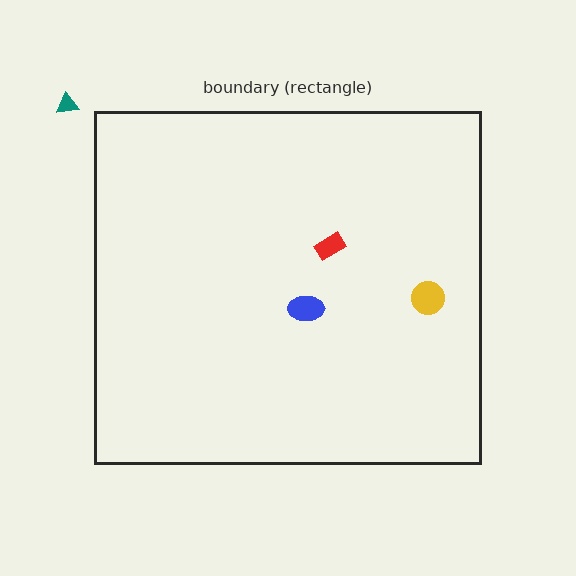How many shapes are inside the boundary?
3 inside, 1 outside.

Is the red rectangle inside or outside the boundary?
Inside.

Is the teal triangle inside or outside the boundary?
Outside.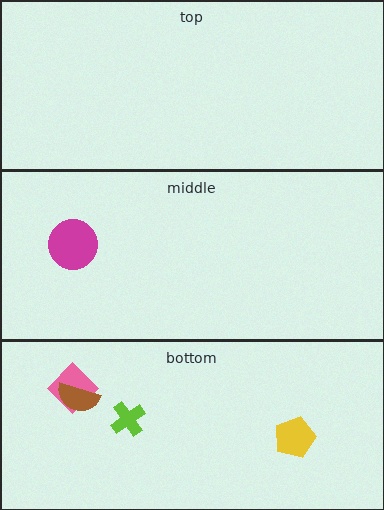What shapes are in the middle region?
The magenta circle.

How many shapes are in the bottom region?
4.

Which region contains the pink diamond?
The bottom region.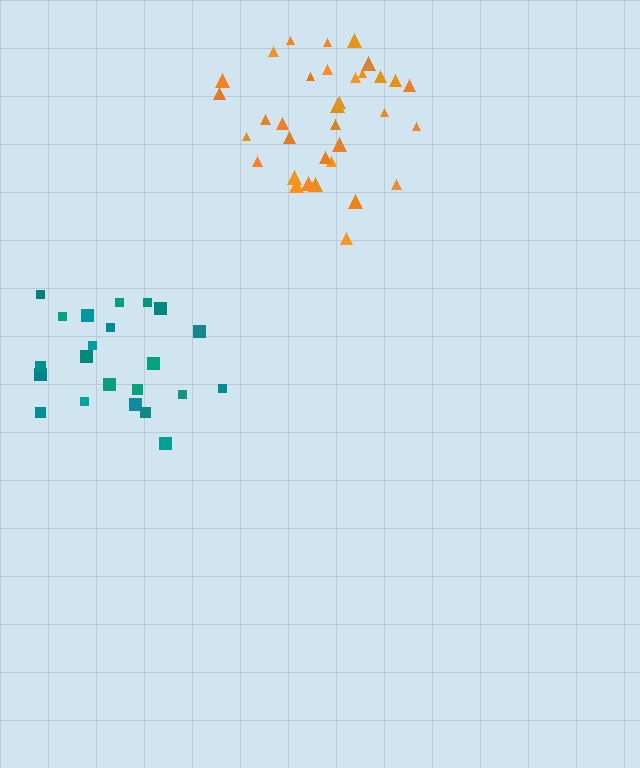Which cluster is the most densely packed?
Orange.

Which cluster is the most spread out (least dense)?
Teal.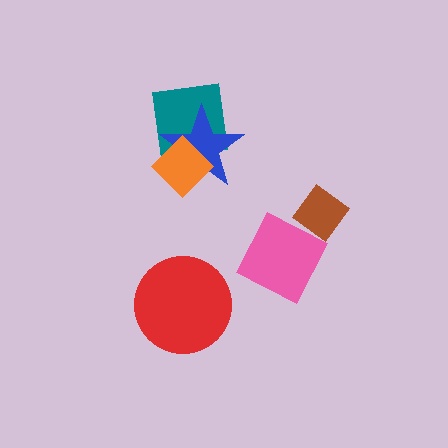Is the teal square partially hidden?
Yes, it is partially covered by another shape.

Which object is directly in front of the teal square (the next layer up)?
The blue star is directly in front of the teal square.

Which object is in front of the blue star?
The orange diamond is in front of the blue star.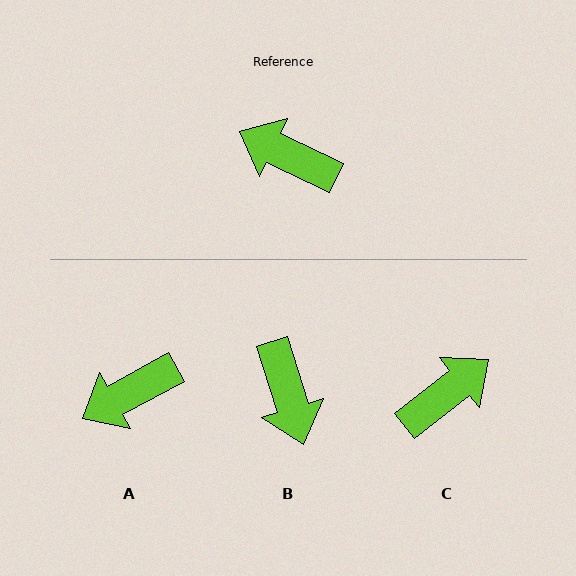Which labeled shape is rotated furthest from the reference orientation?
B, about 132 degrees away.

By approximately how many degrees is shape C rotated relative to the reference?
Approximately 116 degrees clockwise.